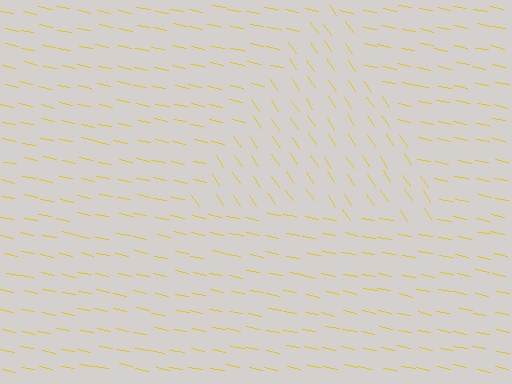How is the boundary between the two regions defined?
The boundary is defined purely by a change in line orientation (approximately 45 degrees difference). All lines are the same color and thickness.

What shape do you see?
I see a triangle.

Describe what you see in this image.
The image is filled with small yellow line segments. A triangle region in the image has lines oriented differently from the surrounding lines, creating a visible texture boundary.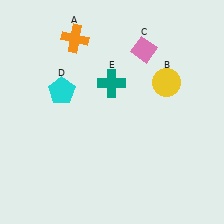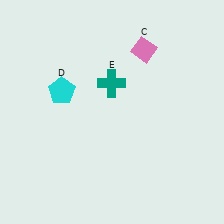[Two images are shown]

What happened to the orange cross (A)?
The orange cross (A) was removed in Image 2. It was in the top-left area of Image 1.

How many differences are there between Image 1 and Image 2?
There are 2 differences between the two images.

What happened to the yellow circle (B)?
The yellow circle (B) was removed in Image 2. It was in the top-right area of Image 1.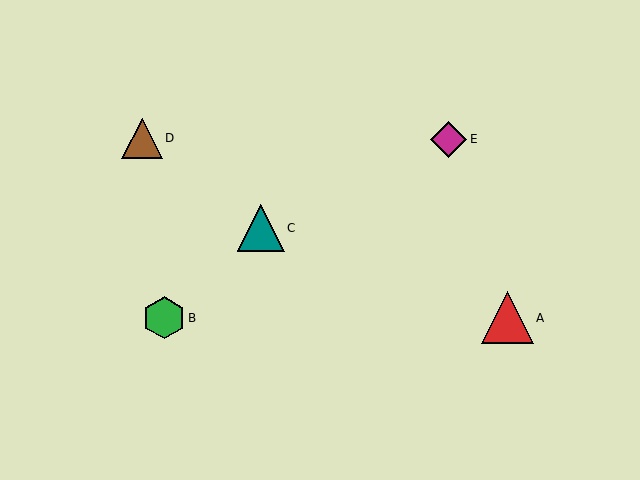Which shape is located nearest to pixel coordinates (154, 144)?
The brown triangle (labeled D) at (142, 138) is nearest to that location.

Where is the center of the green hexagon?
The center of the green hexagon is at (164, 318).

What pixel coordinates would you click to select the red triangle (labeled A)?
Click at (507, 318) to select the red triangle A.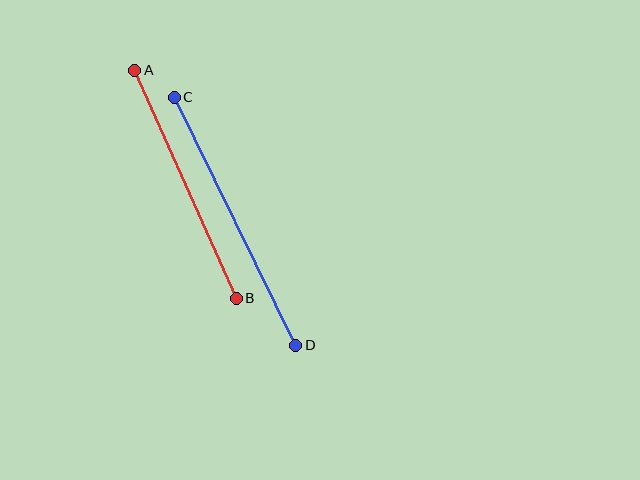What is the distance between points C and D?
The distance is approximately 276 pixels.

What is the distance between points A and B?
The distance is approximately 249 pixels.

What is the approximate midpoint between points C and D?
The midpoint is at approximately (235, 221) pixels.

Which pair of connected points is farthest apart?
Points C and D are farthest apart.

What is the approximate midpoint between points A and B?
The midpoint is at approximately (186, 184) pixels.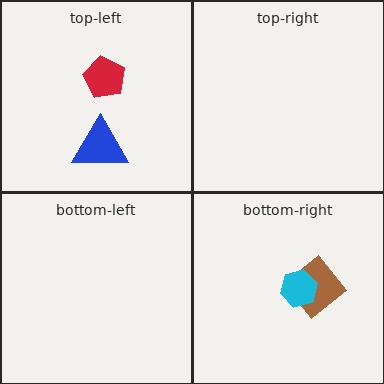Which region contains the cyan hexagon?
The bottom-right region.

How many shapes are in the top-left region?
2.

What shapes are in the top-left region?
The red pentagon, the blue triangle.